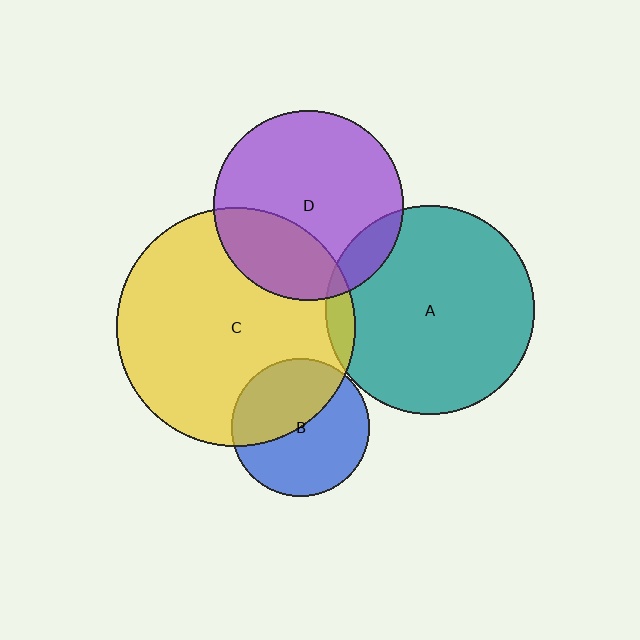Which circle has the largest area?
Circle C (yellow).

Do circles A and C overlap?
Yes.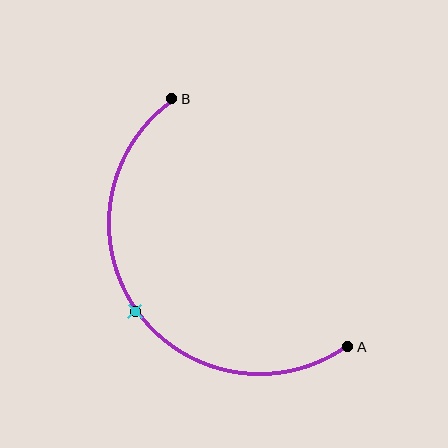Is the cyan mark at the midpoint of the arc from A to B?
Yes. The cyan mark lies on the arc at equal arc-length from both A and B — it is the arc midpoint.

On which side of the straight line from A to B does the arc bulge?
The arc bulges below and to the left of the straight line connecting A and B.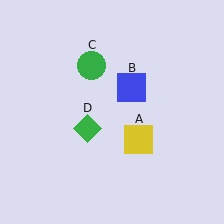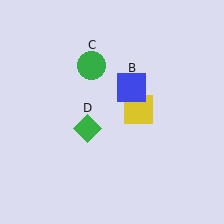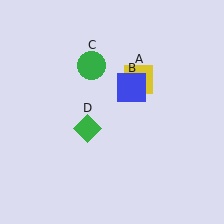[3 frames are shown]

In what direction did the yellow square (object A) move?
The yellow square (object A) moved up.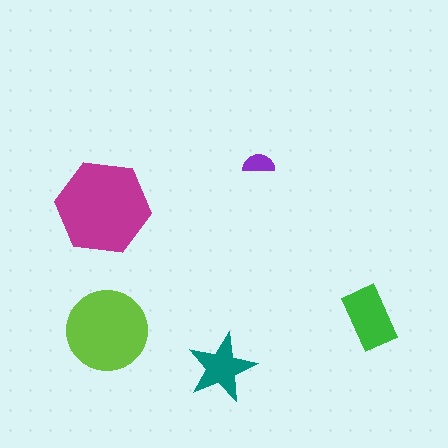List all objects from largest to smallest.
The magenta hexagon, the lime circle, the green rectangle, the teal star, the purple semicircle.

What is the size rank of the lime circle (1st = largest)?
2nd.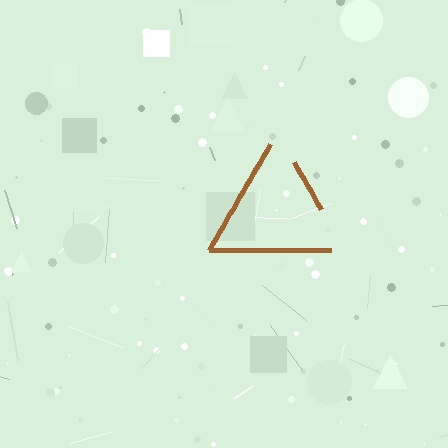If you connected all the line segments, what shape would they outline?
They would outline a triangle.